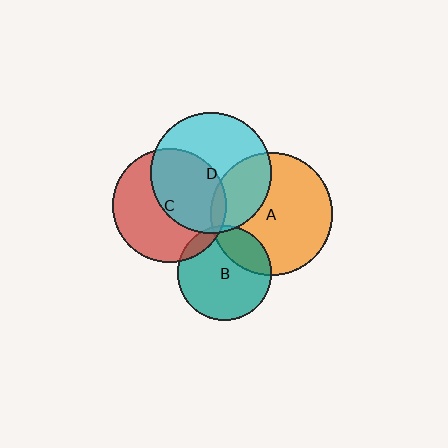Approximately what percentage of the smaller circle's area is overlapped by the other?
Approximately 5%.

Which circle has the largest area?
Circle A (orange).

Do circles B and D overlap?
Yes.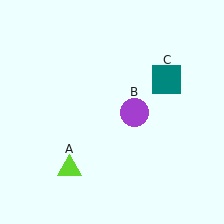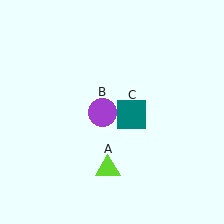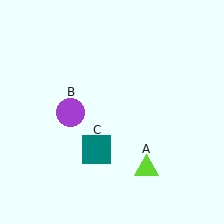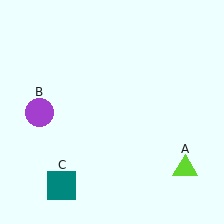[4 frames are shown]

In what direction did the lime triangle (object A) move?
The lime triangle (object A) moved right.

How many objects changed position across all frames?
3 objects changed position: lime triangle (object A), purple circle (object B), teal square (object C).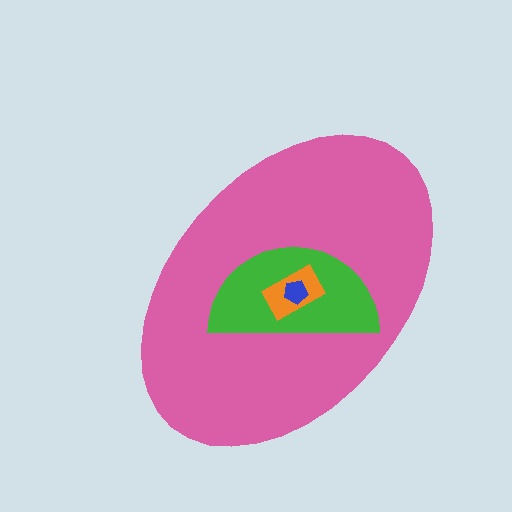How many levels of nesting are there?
4.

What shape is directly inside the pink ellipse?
The green semicircle.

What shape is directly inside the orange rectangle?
The blue pentagon.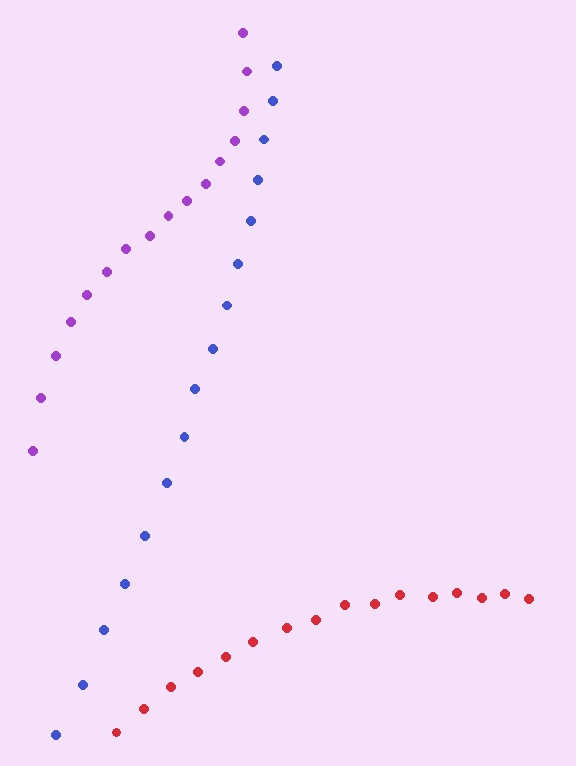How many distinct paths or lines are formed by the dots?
There are 3 distinct paths.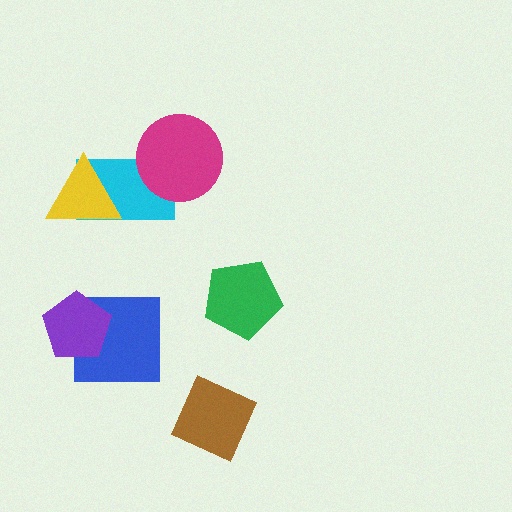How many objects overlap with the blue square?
1 object overlaps with the blue square.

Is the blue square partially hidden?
Yes, it is partially covered by another shape.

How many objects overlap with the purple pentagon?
1 object overlaps with the purple pentagon.